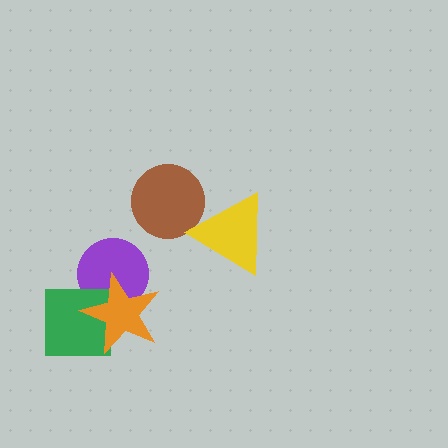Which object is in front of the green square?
The orange star is in front of the green square.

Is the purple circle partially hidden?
Yes, it is partially covered by another shape.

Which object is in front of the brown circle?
The yellow triangle is in front of the brown circle.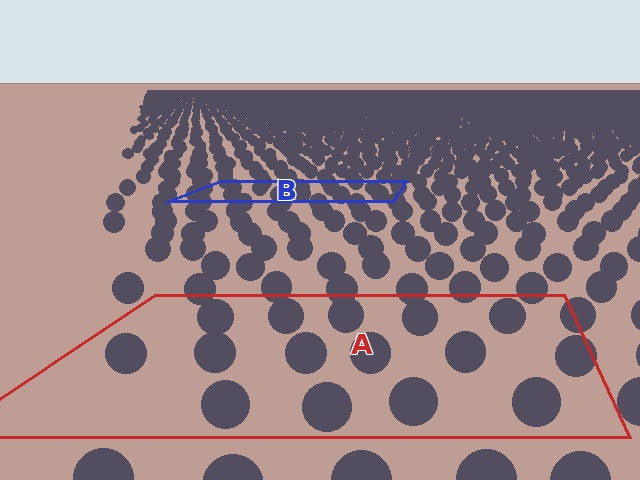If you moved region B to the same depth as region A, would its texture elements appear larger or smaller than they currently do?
They would appear larger. At a closer depth, the same texture elements are projected at a bigger on-screen size.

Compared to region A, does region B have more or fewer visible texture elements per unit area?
Region B has more texture elements per unit area — they are packed more densely because it is farther away.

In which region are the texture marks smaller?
The texture marks are smaller in region B, because it is farther away.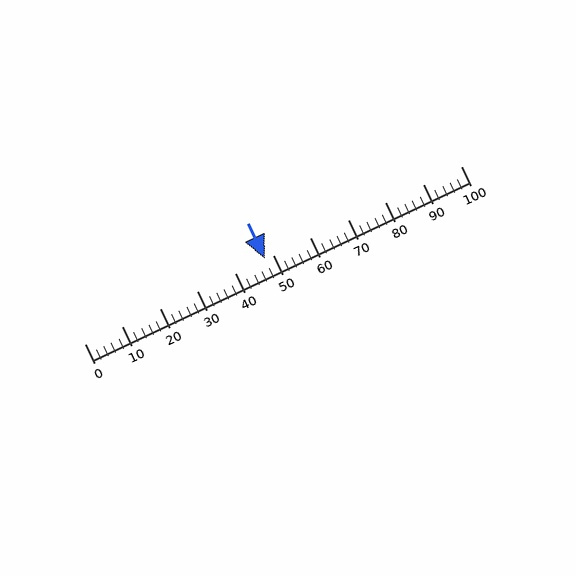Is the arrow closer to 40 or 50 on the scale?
The arrow is closer to 50.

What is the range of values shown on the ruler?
The ruler shows values from 0 to 100.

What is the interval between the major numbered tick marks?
The major tick marks are spaced 10 units apart.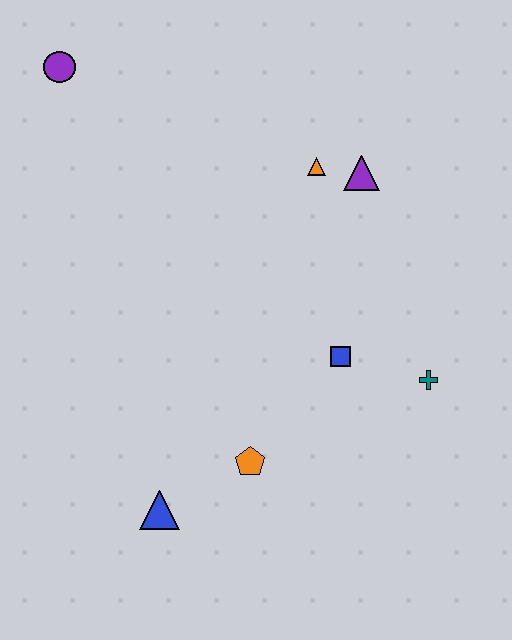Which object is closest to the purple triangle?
The orange triangle is closest to the purple triangle.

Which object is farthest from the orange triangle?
The blue triangle is farthest from the orange triangle.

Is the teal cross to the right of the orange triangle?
Yes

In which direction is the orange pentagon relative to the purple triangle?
The orange pentagon is below the purple triangle.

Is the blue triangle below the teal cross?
Yes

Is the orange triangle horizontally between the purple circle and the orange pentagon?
No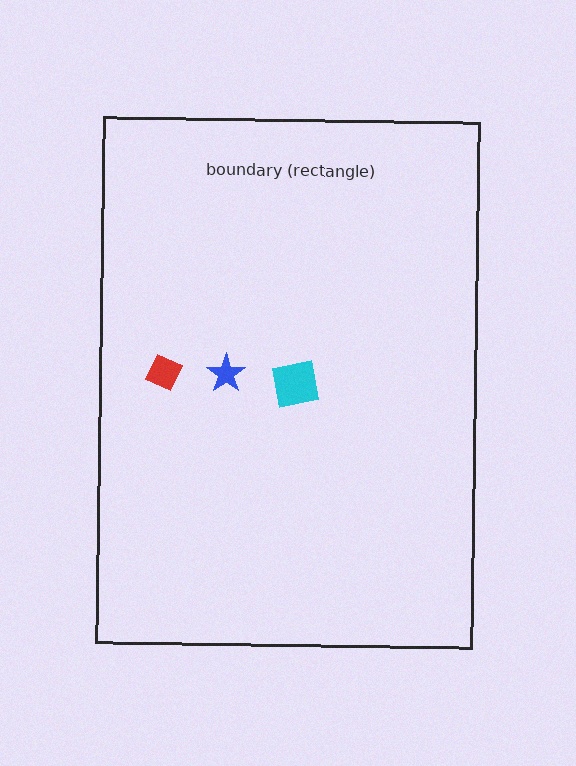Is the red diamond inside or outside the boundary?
Inside.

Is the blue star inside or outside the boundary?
Inside.